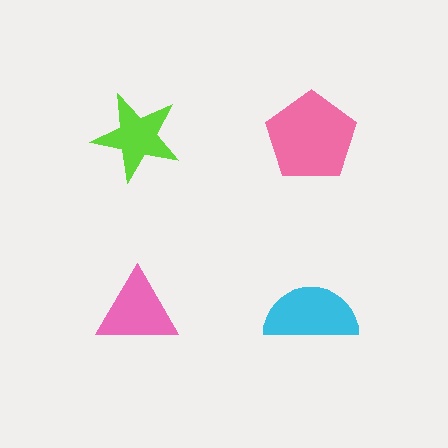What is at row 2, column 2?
A cyan semicircle.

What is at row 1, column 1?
A lime star.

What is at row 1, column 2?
A pink pentagon.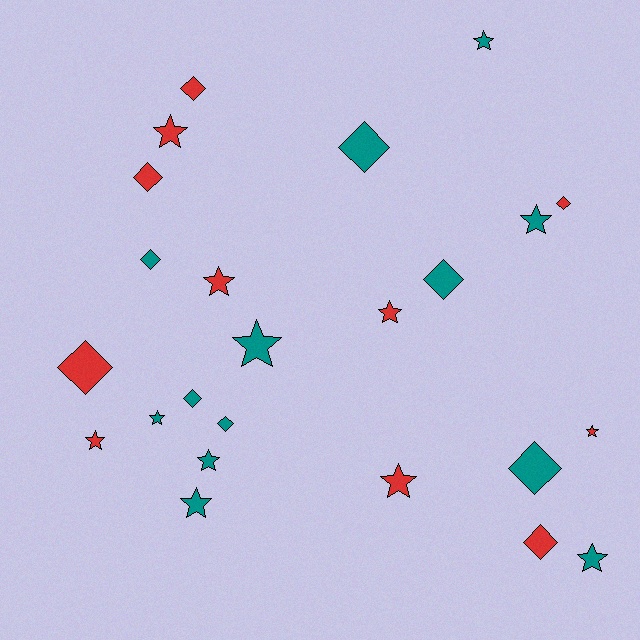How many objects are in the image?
There are 24 objects.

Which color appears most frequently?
Teal, with 13 objects.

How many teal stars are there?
There are 7 teal stars.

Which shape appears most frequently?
Star, with 13 objects.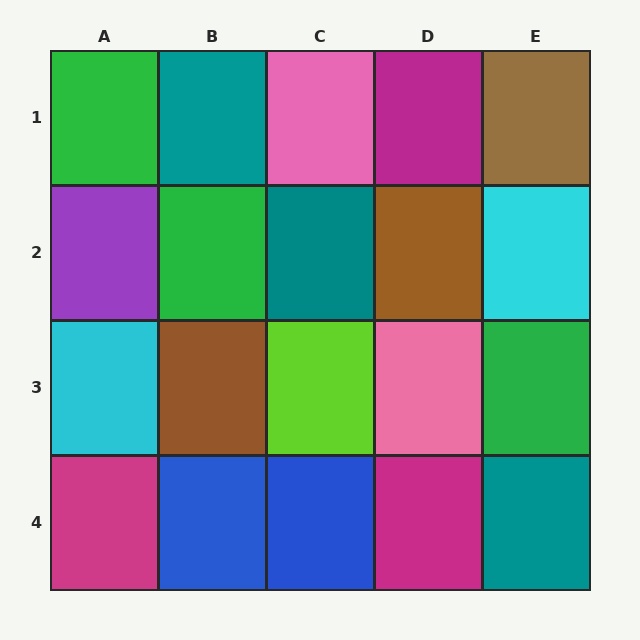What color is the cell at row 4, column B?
Blue.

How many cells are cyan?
2 cells are cyan.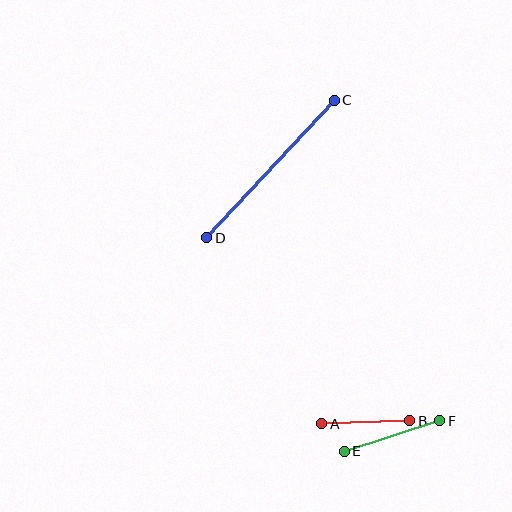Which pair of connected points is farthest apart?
Points C and D are farthest apart.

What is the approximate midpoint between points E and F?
The midpoint is at approximately (392, 436) pixels.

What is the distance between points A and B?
The distance is approximately 88 pixels.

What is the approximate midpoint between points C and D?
The midpoint is at approximately (271, 169) pixels.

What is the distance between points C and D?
The distance is approximately 188 pixels.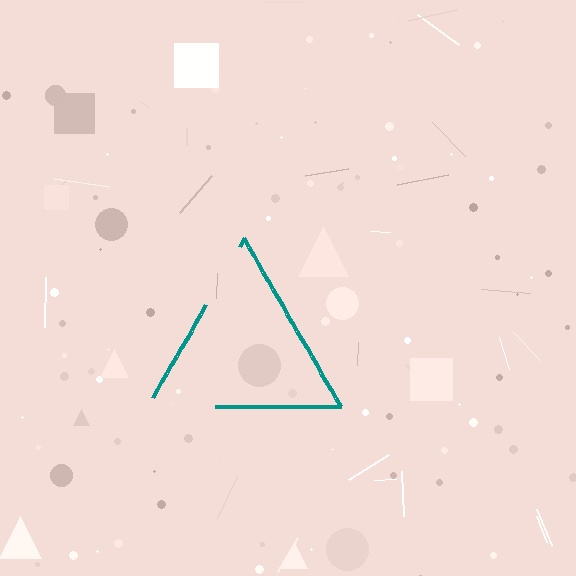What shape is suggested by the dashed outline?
The dashed outline suggests a triangle.